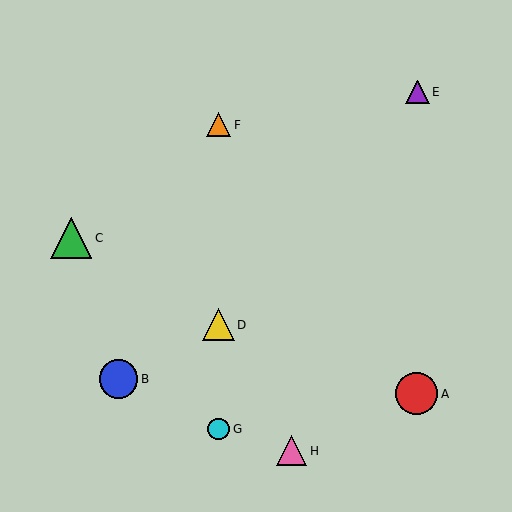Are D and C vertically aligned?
No, D is at x≈219 and C is at x≈71.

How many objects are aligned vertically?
3 objects (D, F, G) are aligned vertically.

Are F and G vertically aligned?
Yes, both are at x≈219.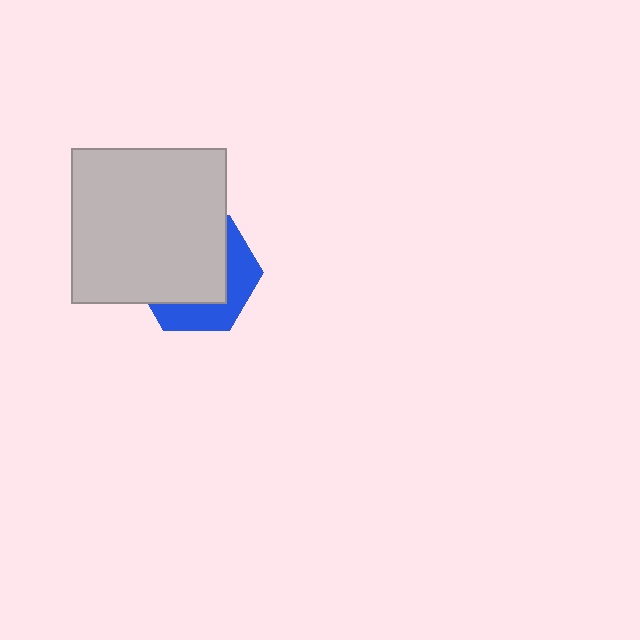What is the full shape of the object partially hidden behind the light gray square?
The partially hidden object is a blue hexagon.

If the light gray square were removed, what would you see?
You would see the complete blue hexagon.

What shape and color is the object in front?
The object in front is a light gray square.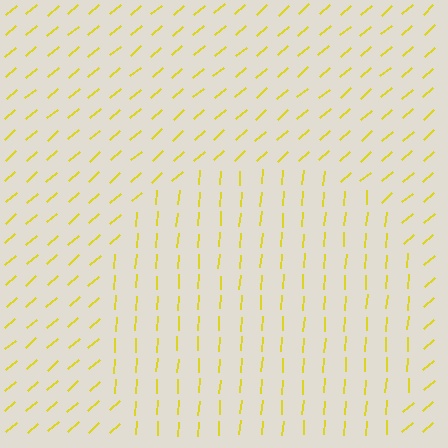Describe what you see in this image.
The image is filled with small yellow line segments. A circle region in the image has lines oriented differently from the surrounding lines, creating a visible texture boundary.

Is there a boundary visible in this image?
Yes, there is a texture boundary formed by a change in line orientation.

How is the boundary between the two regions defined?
The boundary is defined purely by a change in line orientation (approximately 45 degrees difference). All lines are the same color and thickness.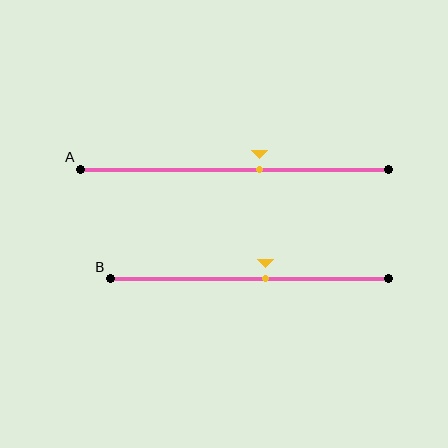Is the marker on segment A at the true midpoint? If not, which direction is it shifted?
No, the marker on segment A is shifted to the right by about 8% of the segment length.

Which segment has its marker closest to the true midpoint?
Segment B has its marker closest to the true midpoint.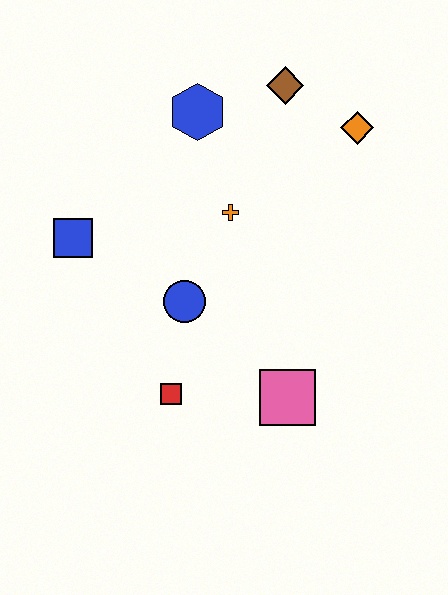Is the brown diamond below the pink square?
No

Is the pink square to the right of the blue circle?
Yes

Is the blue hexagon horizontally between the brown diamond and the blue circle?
Yes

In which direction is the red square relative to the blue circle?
The red square is below the blue circle.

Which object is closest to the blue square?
The blue circle is closest to the blue square.